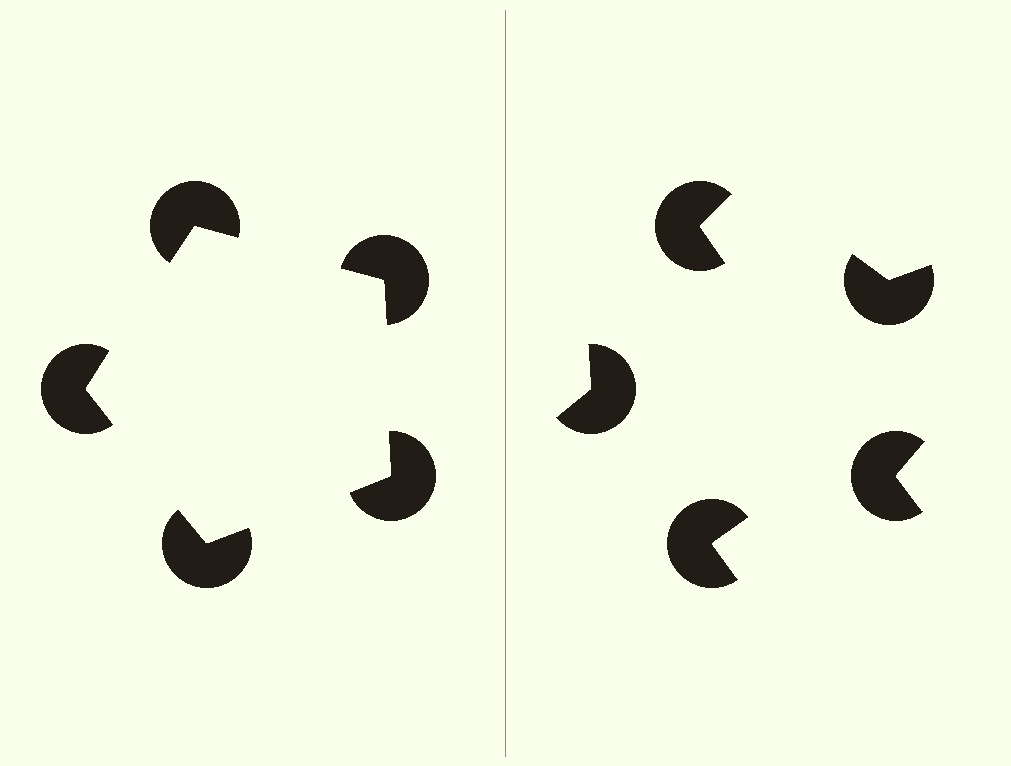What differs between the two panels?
The pac-man discs are positioned identically on both sides; only the wedge orientations differ. On the left they align to a pentagon; on the right they are misaligned.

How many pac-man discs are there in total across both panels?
10 — 5 on each side.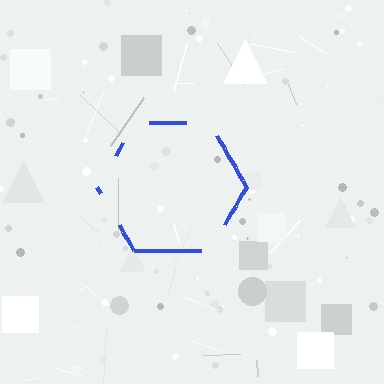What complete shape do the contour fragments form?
The contour fragments form a hexagon.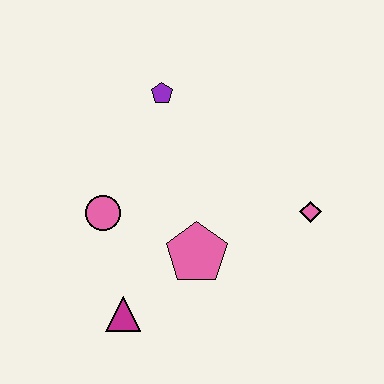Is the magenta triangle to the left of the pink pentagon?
Yes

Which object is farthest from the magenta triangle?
The purple pentagon is farthest from the magenta triangle.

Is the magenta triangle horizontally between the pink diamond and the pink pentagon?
No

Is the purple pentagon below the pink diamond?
No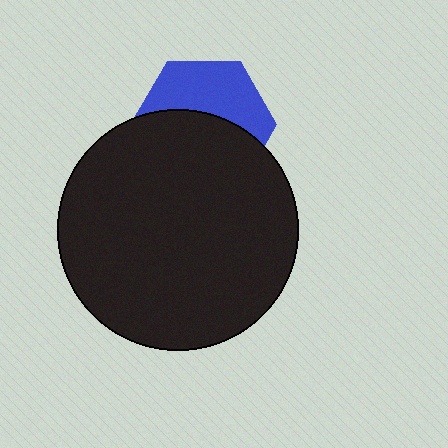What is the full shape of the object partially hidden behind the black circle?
The partially hidden object is a blue hexagon.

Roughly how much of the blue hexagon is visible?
A small part of it is visible (roughly 44%).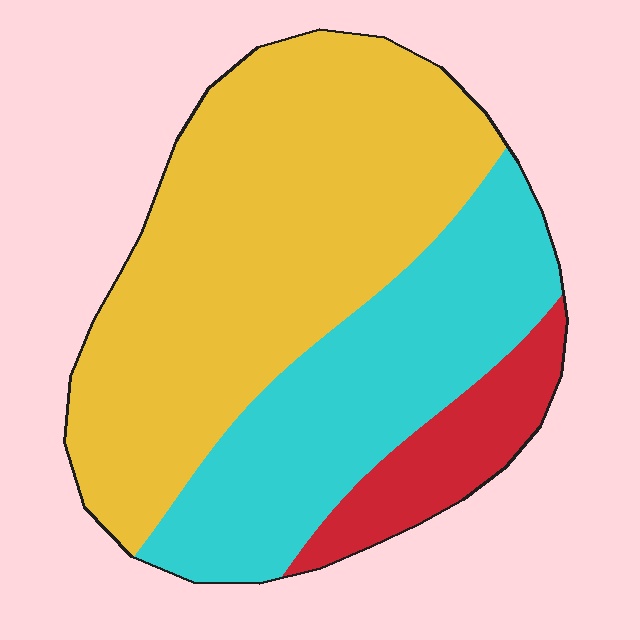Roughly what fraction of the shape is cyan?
Cyan covers around 30% of the shape.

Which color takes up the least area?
Red, at roughly 10%.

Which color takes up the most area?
Yellow, at roughly 55%.